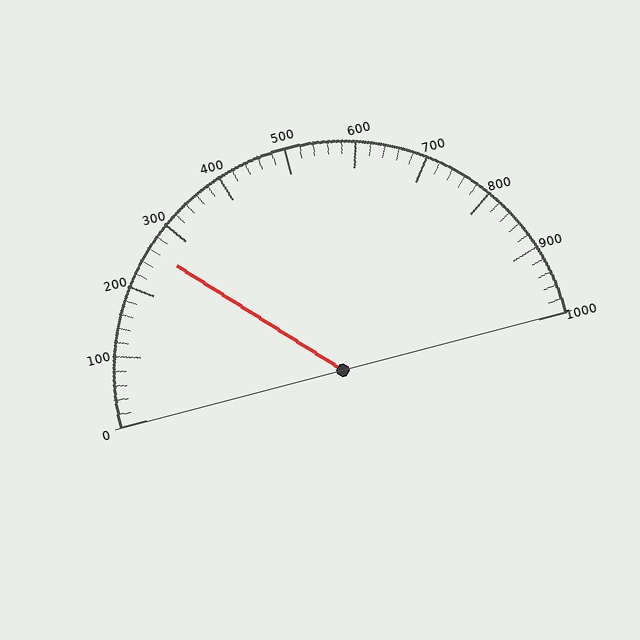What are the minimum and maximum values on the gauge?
The gauge ranges from 0 to 1000.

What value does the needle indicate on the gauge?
The needle indicates approximately 260.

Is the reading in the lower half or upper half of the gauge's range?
The reading is in the lower half of the range (0 to 1000).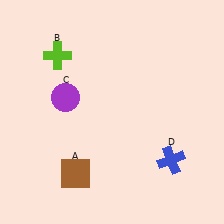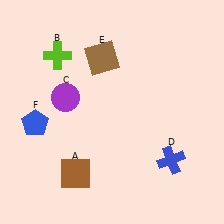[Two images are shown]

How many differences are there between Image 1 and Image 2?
There are 2 differences between the two images.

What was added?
A brown square (E), a blue pentagon (F) were added in Image 2.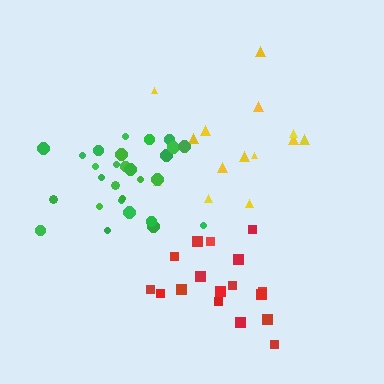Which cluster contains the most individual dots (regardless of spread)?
Green (28).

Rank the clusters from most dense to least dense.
green, red, yellow.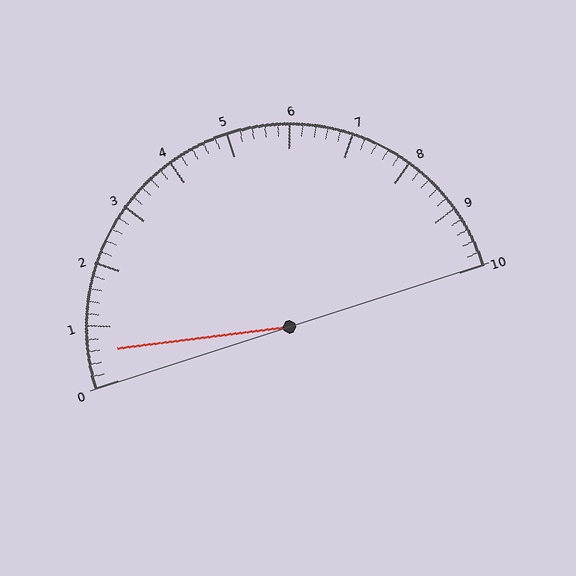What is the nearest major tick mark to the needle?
The nearest major tick mark is 1.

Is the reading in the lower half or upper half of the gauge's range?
The reading is in the lower half of the range (0 to 10).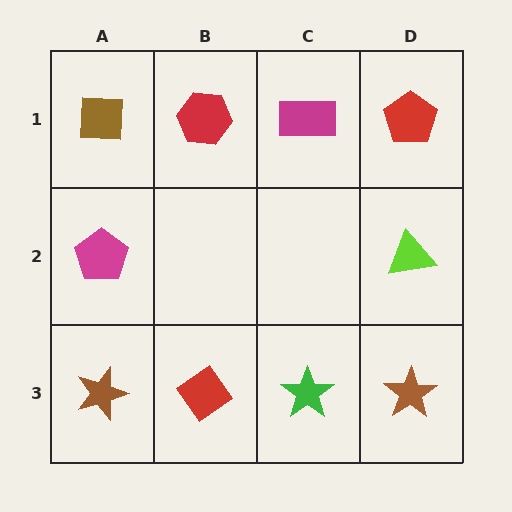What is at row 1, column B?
A red hexagon.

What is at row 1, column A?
A brown square.